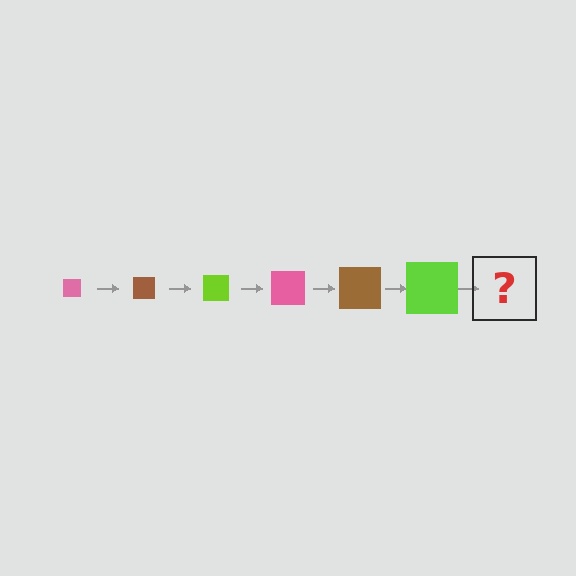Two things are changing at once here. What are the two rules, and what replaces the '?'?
The two rules are that the square grows larger each step and the color cycles through pink, brown, and lime. The '?' should be a pink square, larger than the previous one.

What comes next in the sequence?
The next element should be a pink square, larger than the previous one.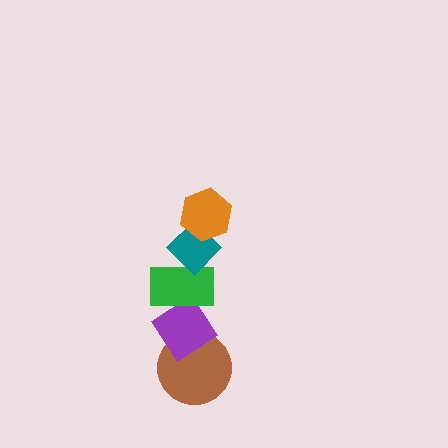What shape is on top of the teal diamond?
The orange hexagon is on top of the teal diamond.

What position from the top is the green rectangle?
The green rectangle is 3rd from the top.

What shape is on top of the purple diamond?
The green rectangle is on top of the purple diamond.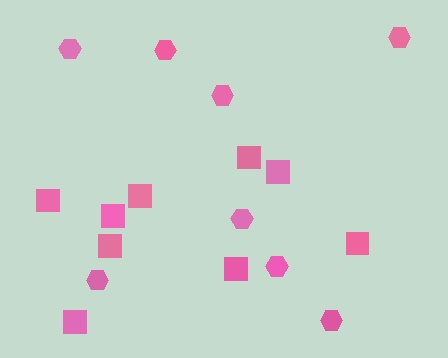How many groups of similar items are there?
There are 2 groups: one group of hexagons (8) and one group of squares (9).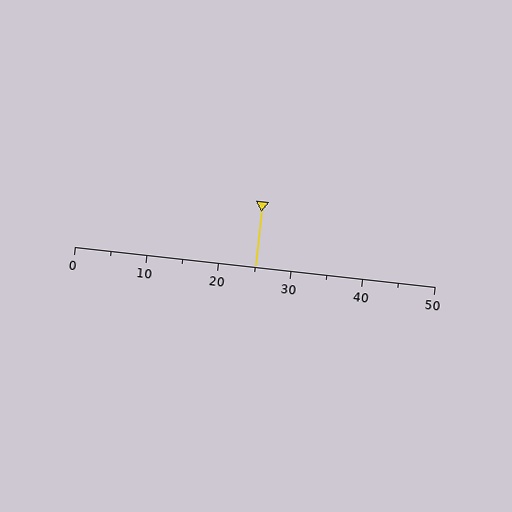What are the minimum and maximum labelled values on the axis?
The axis runs from 0 to 50.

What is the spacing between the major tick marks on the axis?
The major ticks are spaced 10 apart.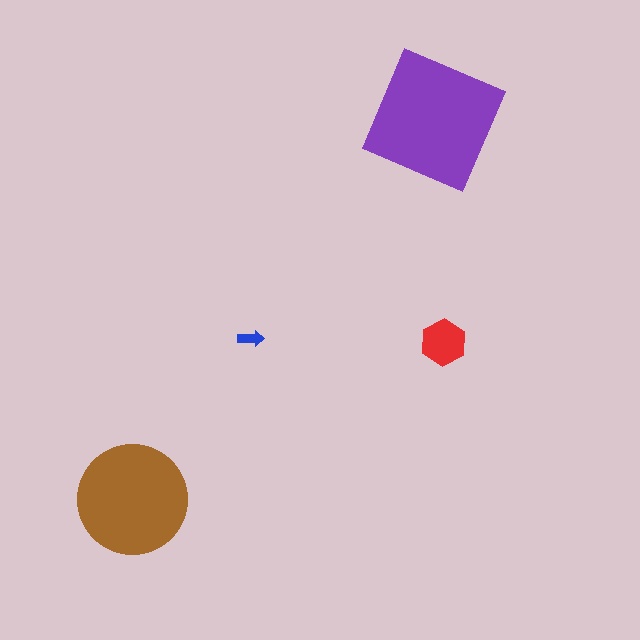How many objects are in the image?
There are 4 objects in the image.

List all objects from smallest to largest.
The blue arrow, the red hexagon, the brown circle, the purple square.